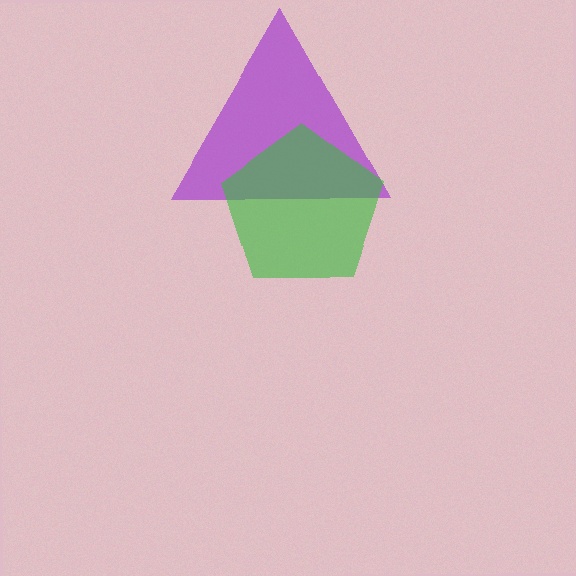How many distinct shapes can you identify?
There are 2 distinct shapes: a purple triangle, a green pentagon.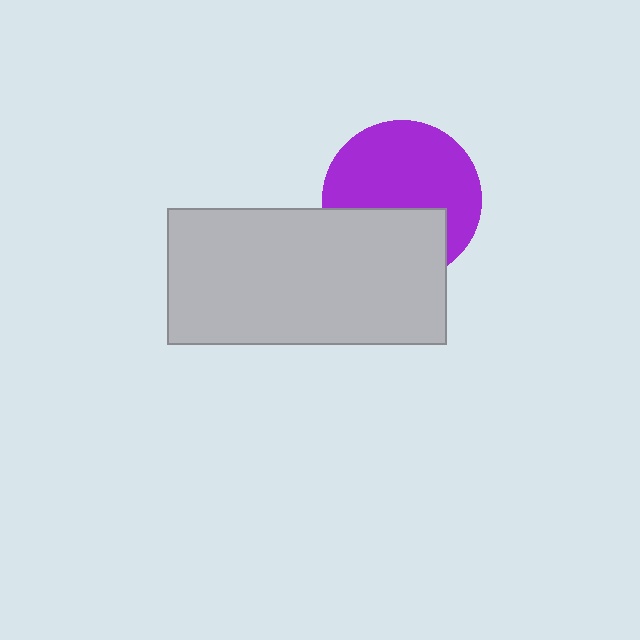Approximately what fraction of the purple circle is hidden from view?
Roughly 37% of the purple circle is hidden behind the light gray rectangle.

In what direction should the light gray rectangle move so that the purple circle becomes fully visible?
The light gray rectangle should move down. That is the shortest direction to clear the overlap and leave the purple circle fully visible.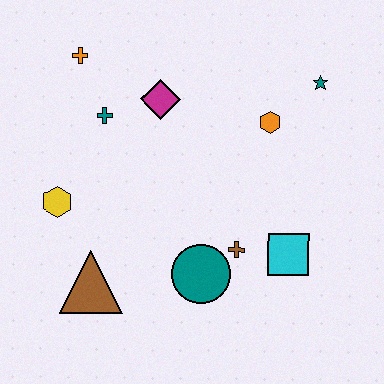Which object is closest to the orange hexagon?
The teal star is closest to the orange hexagon.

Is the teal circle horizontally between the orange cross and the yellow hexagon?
No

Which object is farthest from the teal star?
The brown triangle is farthest from the teal star.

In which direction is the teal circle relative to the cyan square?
The teal circle is to the left of the cyan square.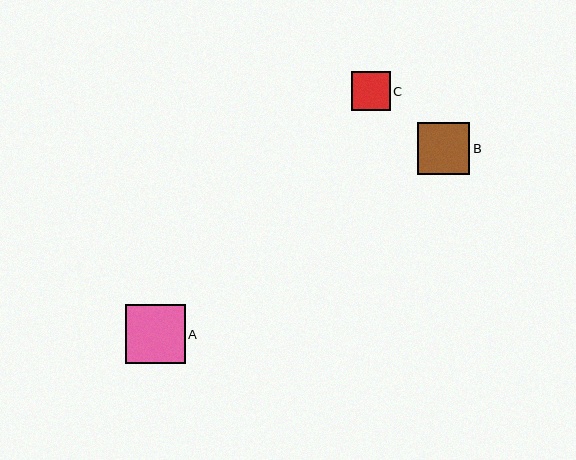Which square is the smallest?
Square C is the smallest with a size of approximately 39 pixels.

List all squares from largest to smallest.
From largest to smallest: A, B, C.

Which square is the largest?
Square A is the largest with a size of approximately 60 pixels.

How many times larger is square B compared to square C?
Square B is approximately 1.4 times the size of square C.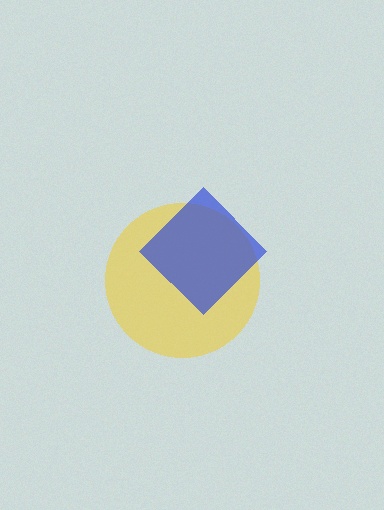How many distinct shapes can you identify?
There are 2 distinct shapes: a yellow circle, a blue diamond.